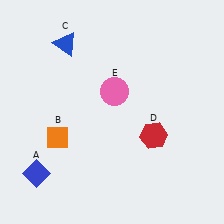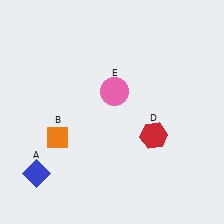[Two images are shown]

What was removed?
The blue triangle (C) was removed in Image 2.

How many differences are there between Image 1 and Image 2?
There is 1 difference between the two images.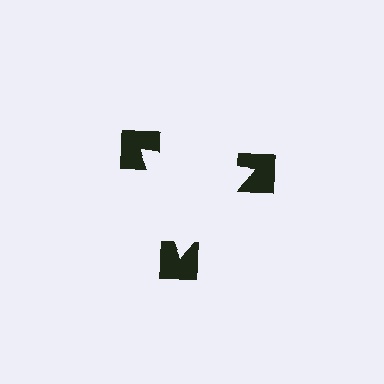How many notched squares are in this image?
There are 3 — one at each vertex of the illusory triangle.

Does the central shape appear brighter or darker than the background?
It typically appears slightly brighter than the background, even though no actual brightness change is drawn.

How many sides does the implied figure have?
3 sides.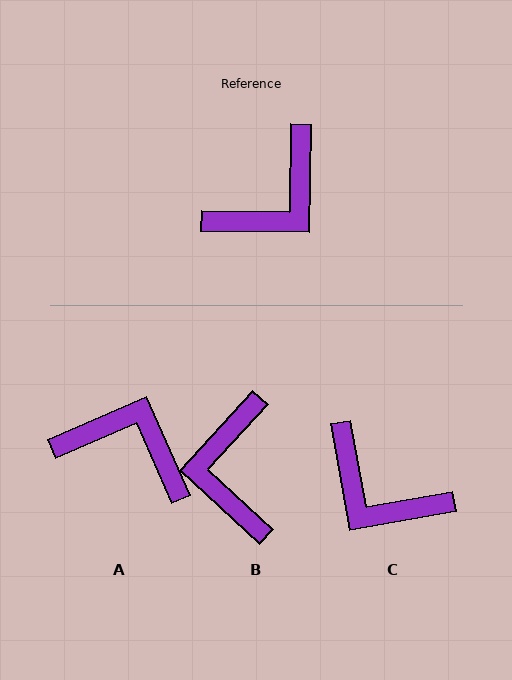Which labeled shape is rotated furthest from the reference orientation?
B, about 132 degrees away.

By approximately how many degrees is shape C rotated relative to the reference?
Approximately 79 degrees clockwise.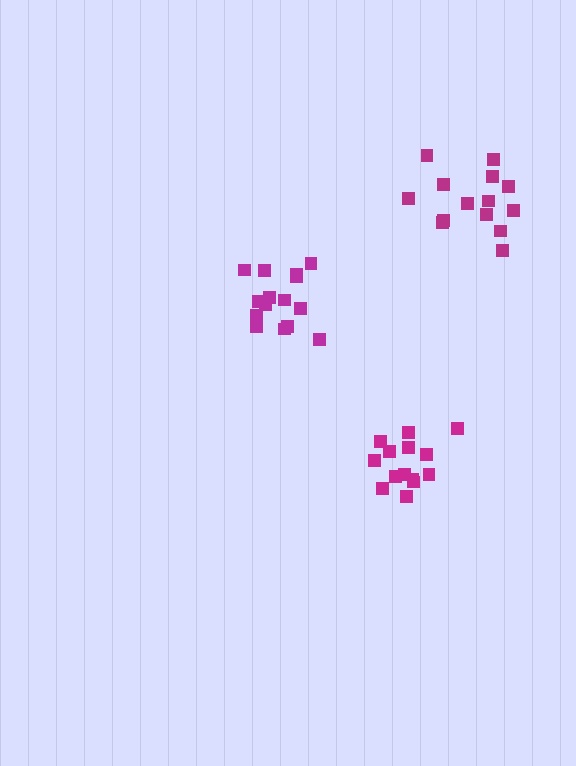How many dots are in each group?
Group 1: 16 dots, Group 2: 14 dots, Group 3: 15 dots (45 total).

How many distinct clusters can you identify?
There are 3 distinct clusters.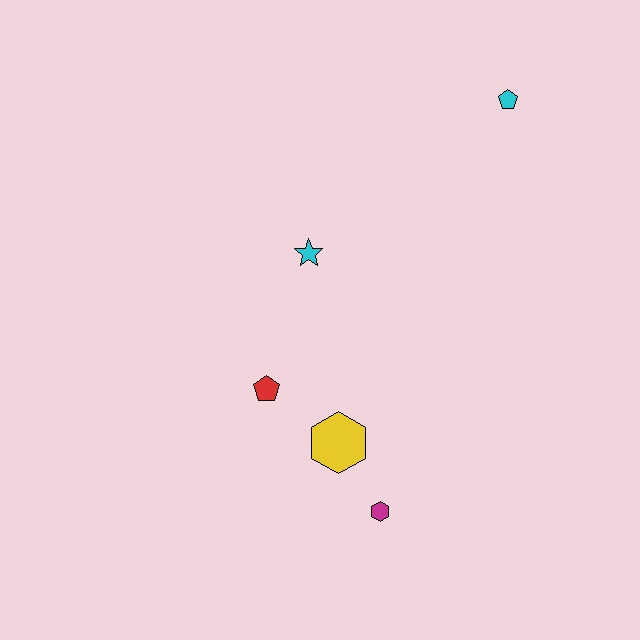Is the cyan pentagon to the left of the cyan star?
No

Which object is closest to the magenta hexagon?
The yellow hexagon is closest to the magenta hexagon.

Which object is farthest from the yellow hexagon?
The cyan pentagon is farthest from the yellow hexagon.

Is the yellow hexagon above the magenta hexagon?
Yes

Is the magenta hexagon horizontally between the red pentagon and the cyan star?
No